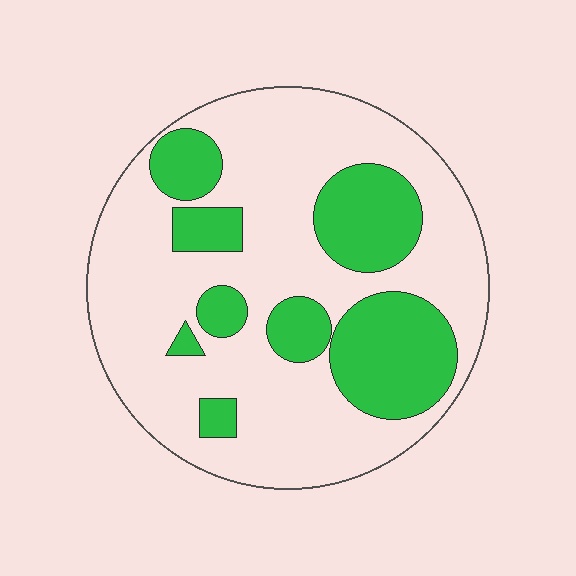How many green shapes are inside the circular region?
8.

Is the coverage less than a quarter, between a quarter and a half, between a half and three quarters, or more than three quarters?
Between a quarter and a half.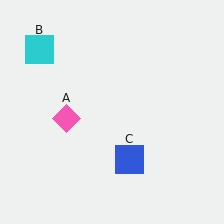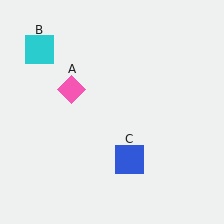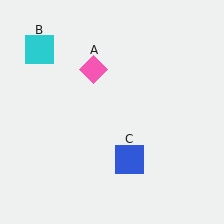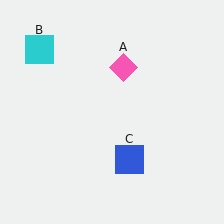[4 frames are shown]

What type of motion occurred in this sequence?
The pink diamond (object A) rotated clockwise around the center of the scene.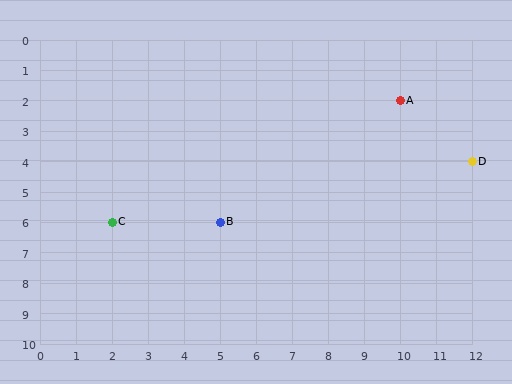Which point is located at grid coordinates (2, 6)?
Point C is at (2, 6).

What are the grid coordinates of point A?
Point A is at grid coordinates (10, 2).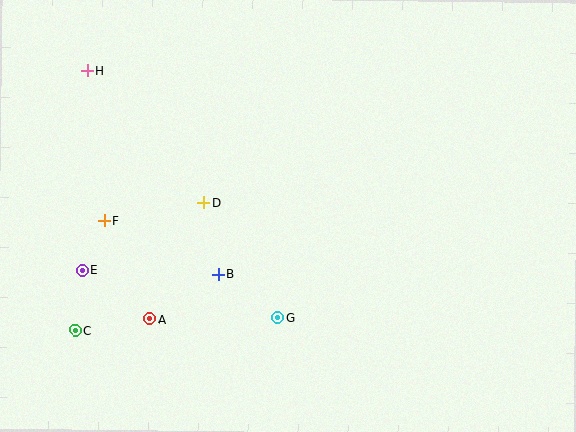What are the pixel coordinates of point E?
Point E is at (83, 270).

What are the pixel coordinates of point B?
Point B is at (219, 274).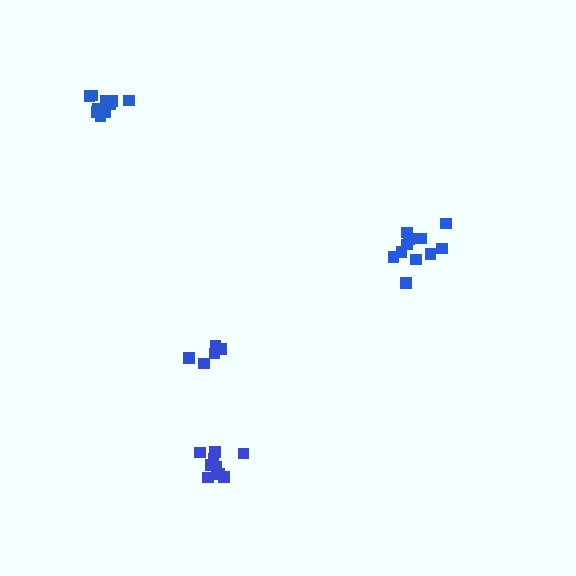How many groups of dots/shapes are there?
There are 4 groups.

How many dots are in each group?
Group 1: 5 dots, Group 2: 11 dots, Group 3: 9 dots, Group 4: 10 dots (35 total).